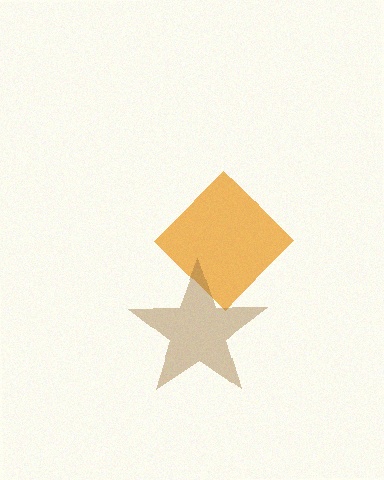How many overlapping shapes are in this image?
There are 2 overlapping shapes in the image.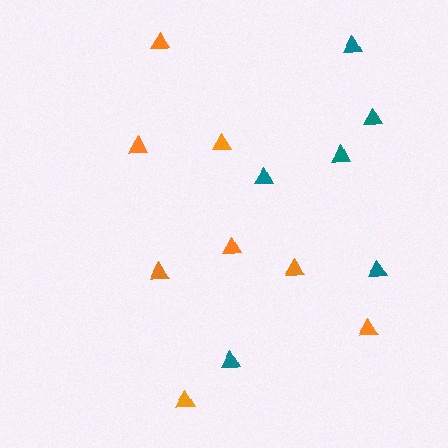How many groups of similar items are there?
There are 2 groups: one group of teal triangles (6) and one group of orange triangles (8).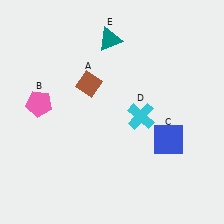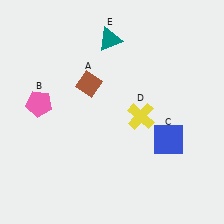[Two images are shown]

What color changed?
The cross (D) changed from cyan in Image 1 to yellow in Image 2.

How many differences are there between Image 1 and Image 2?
There is 1 difference between the two images.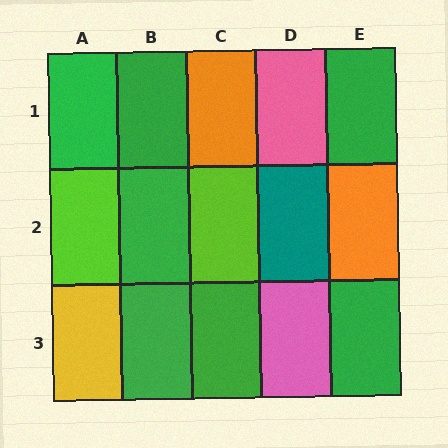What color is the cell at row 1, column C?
Orange.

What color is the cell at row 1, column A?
Green.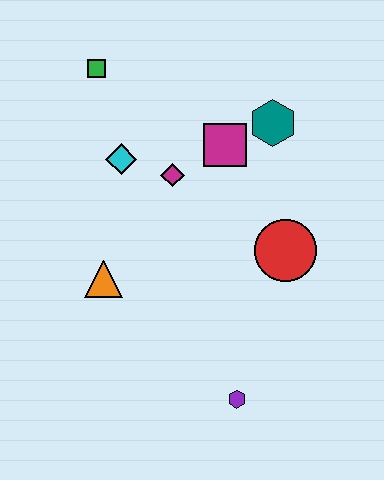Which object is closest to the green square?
The cyan diamond is closest to the green square.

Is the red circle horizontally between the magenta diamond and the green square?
No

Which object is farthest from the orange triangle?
The teal hexagon is farthest from the orange triangle.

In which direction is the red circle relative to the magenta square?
The red circle is below the magenta square.